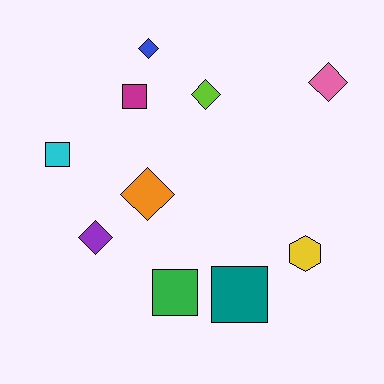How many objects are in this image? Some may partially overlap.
There are 10 objects.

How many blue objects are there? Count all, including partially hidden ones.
There is 1 blue object.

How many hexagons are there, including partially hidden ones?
There is 1 hexagon.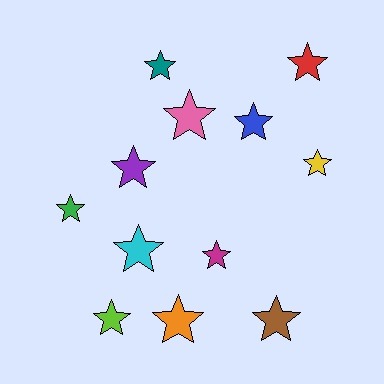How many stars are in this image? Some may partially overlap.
There are 12 stars.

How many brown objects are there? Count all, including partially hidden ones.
There is 1 brown object.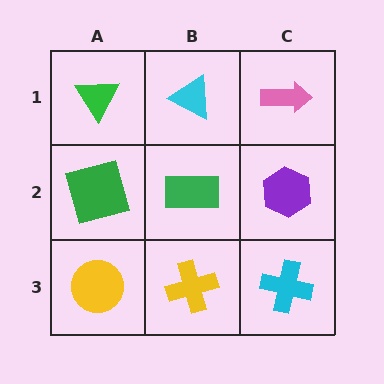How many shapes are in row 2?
3 shapes.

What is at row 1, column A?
A green triangle.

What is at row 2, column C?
A purple hexagon.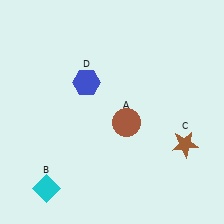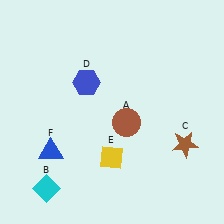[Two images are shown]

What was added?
A yellow diamond (E), a blue triangle (F) were added in Image 2.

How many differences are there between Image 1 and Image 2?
There are 2 differences between the two images.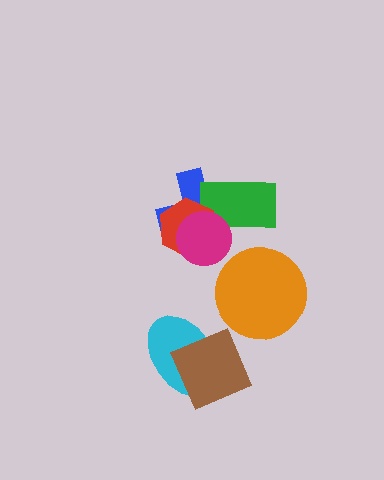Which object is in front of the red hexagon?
The magenta circle is in front of the red hexagon.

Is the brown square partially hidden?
No, no other shape covers it.